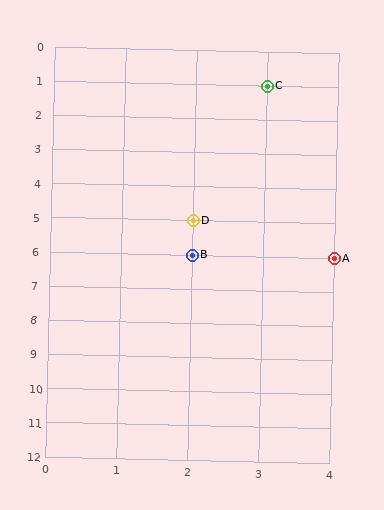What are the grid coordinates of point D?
Point D is at grid coordinates (2, 5).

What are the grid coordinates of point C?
Point C is at grid coordinates (3, 1).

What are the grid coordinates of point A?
Point A is at grid coordinates (4, 6).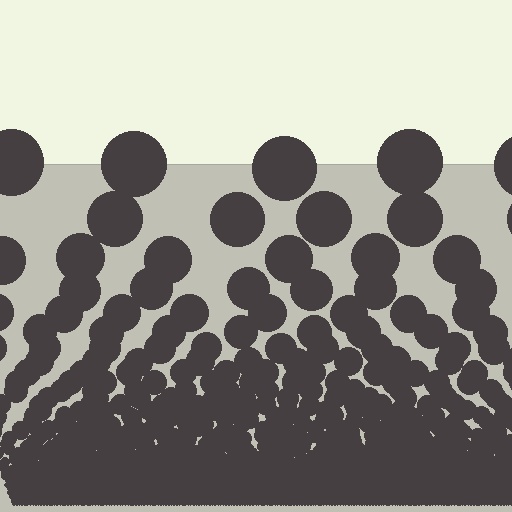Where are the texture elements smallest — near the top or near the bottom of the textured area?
Near the bottom.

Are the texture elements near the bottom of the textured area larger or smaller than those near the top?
Smaller. The gradient is inverted — elements near the bottom are smaller and denser.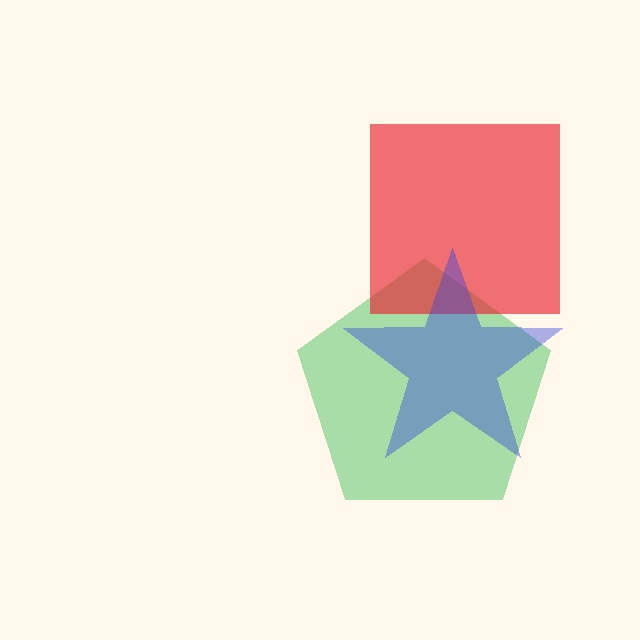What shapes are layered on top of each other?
The layered shapes are: a green pentagon, a red square, a blue star.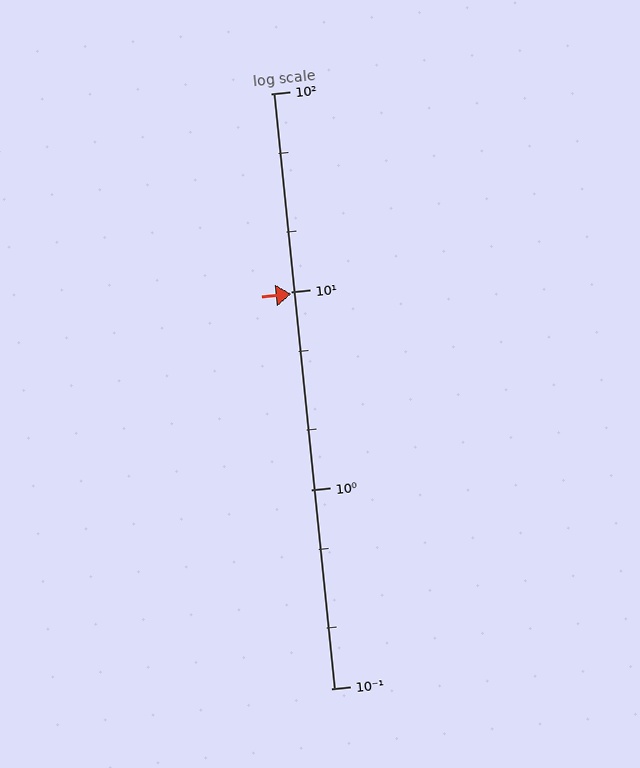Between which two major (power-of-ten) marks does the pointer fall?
The pointer is between 1 and 10.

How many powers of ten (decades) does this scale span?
The scale spans 3 decades, from 0.1 to 100.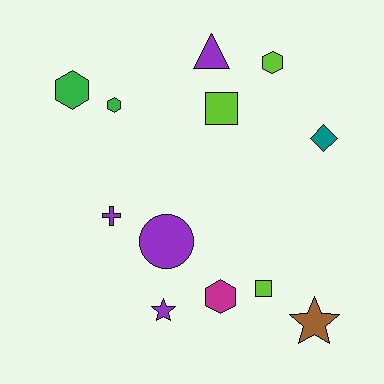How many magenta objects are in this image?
There is 1 magenta object.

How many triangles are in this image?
There is 1 triangle.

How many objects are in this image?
There are 12 objects.